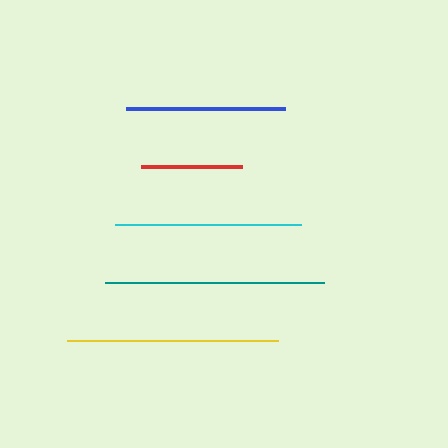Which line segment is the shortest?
The red line is the shortest at approximately 101 pixels.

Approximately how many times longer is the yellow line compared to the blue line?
The yellow line is approximately 1.3 times the length of the blue line.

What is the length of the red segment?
The red segment is approximately 101 pixels long.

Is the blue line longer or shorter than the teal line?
The teal line is longer than the blue line.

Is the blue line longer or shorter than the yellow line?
The yellow line is longer than the blue line.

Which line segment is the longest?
The teal line is the longest at approximately 219 pixels.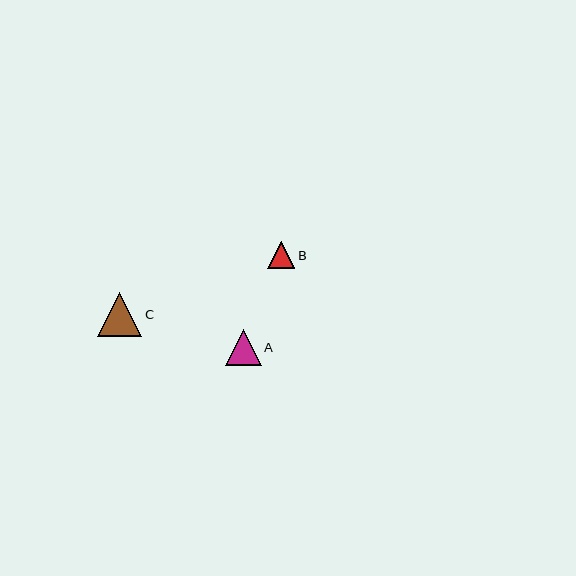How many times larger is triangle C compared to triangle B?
Triangle C is approximately 1.6 times the size of triangle B.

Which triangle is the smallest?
Triangle B is the smallest with a size of approximately 27 pixels.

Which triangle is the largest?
Triangle C is the largest with a size of approximately 44 pixels.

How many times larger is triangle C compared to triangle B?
Triangle C is approximately 1.6 times the size of triangle B.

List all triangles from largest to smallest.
From largest to smallest: C, A, B.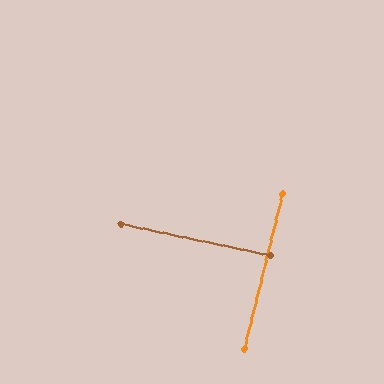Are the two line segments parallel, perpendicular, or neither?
Perpendicular — they meet at approximately 88°.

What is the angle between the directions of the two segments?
Approximately 88 degrees.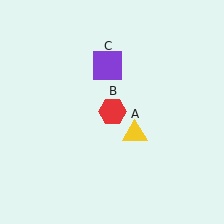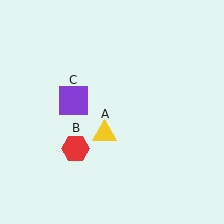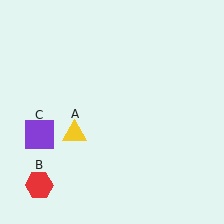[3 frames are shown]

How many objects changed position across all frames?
3 objects changed position: yellow triangle (object A), red hexagon (object B), purple square (object C).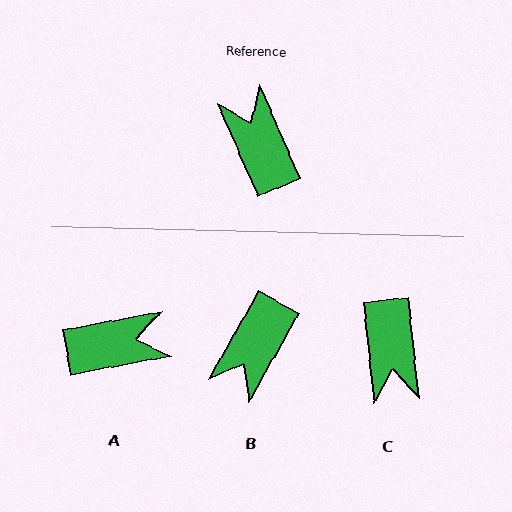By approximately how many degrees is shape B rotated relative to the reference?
Approximately 127 degrees counter-clockwise.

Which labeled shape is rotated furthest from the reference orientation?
C, about 163 degrees away.